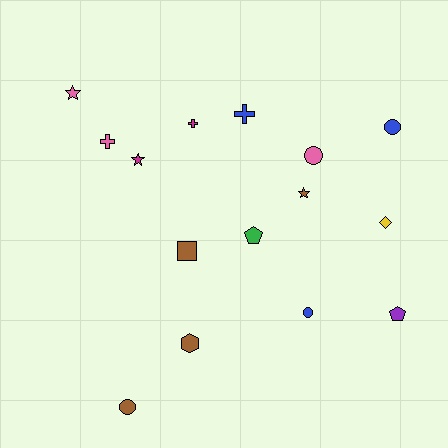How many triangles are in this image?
There are no triangles.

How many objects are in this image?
There are 15 objects.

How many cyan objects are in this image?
There are no cyan objects.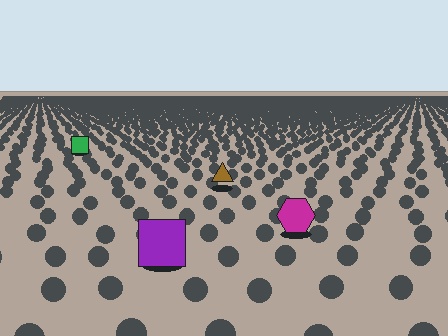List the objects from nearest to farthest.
From nearest to farthest: the purple square, the magenta hexagon, the brown triangle, the green square.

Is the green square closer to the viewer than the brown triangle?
No. The brown triangle is closer — you can tell from the texture gradient: the ground texture is coarser near it.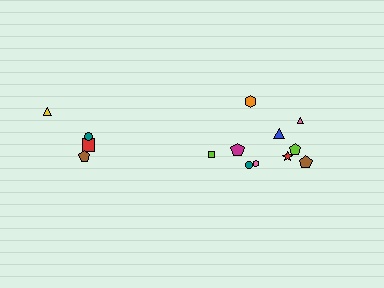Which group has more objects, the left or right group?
The right group.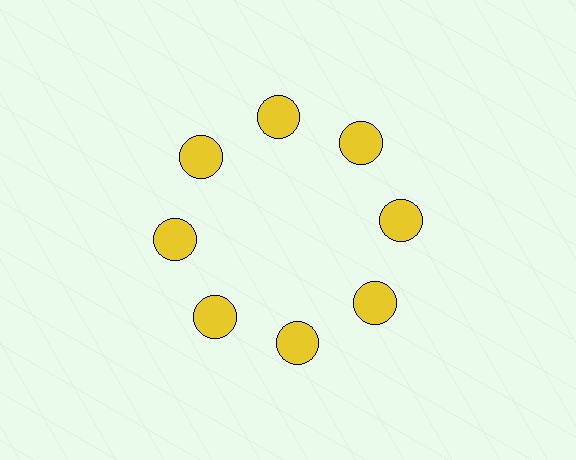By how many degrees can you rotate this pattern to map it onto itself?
The pattern maps onto itself every 45 degrees of rotation.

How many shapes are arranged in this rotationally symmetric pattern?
There are 8 shapes, arranged in 8 groups of 1.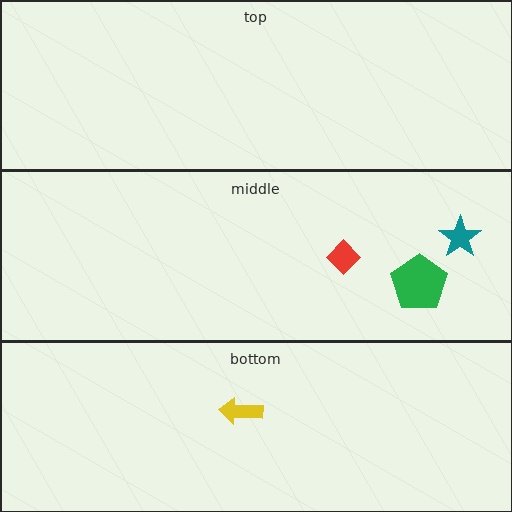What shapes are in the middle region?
The red diamond, the teal star, the green pentagon.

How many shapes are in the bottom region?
1.